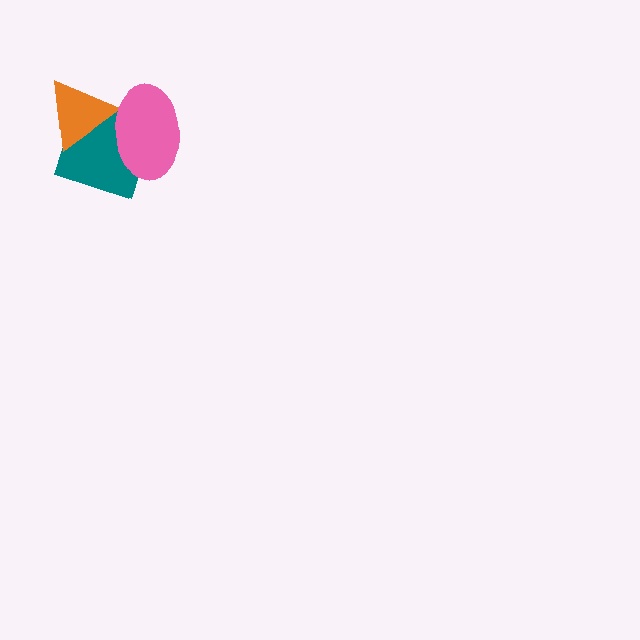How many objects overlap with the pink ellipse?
2 objects overlap with the pink ellipse.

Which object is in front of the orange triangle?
The pink ellipse is in front of the orange triangle.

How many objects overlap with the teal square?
2 objects overlap with the teal square.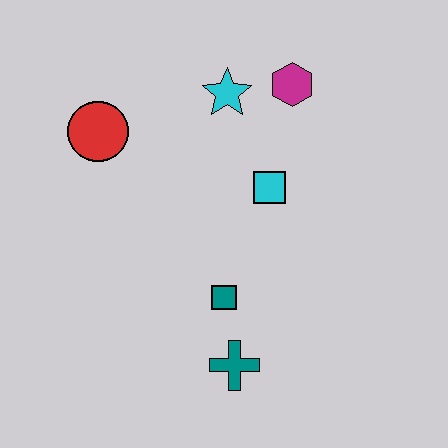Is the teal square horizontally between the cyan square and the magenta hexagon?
No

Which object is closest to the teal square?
The teal cross is closest to the teal square.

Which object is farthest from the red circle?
The teal cross is farthest from the red circle.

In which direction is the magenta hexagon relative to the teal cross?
The magenta hexagon is above the teal cross.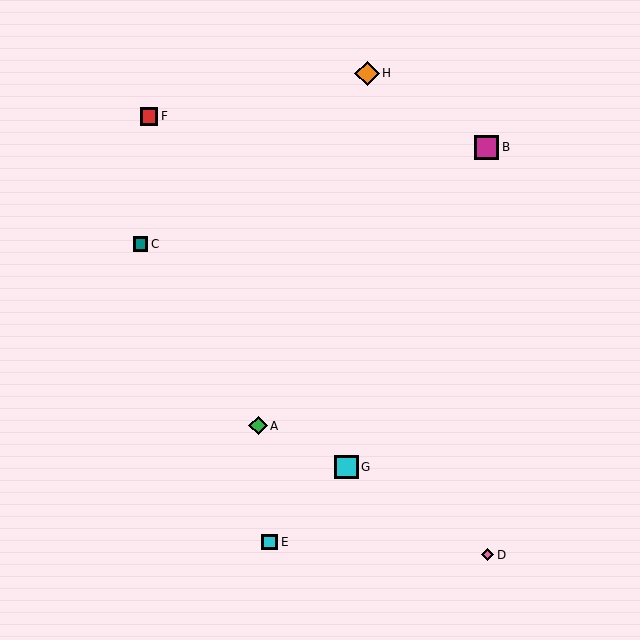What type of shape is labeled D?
Shape D is a pink diamond.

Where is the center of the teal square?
The center of the teal square is at (141, 244).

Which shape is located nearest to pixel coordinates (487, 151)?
The magenta square (labeled B) at (487, 147) is nearest to that location.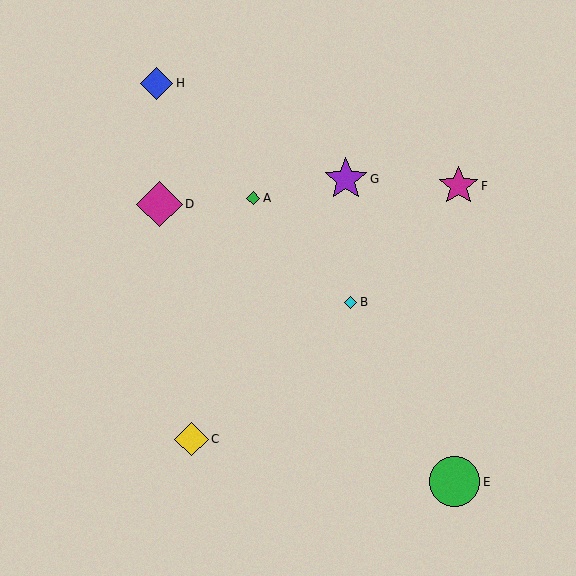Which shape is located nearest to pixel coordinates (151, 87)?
The blue diamond (labeled H) at (156, 83) is nearest to that location.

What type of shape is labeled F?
Shape F is a magenta star.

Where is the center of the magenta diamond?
The center of the magenta diamond is at (160, 204).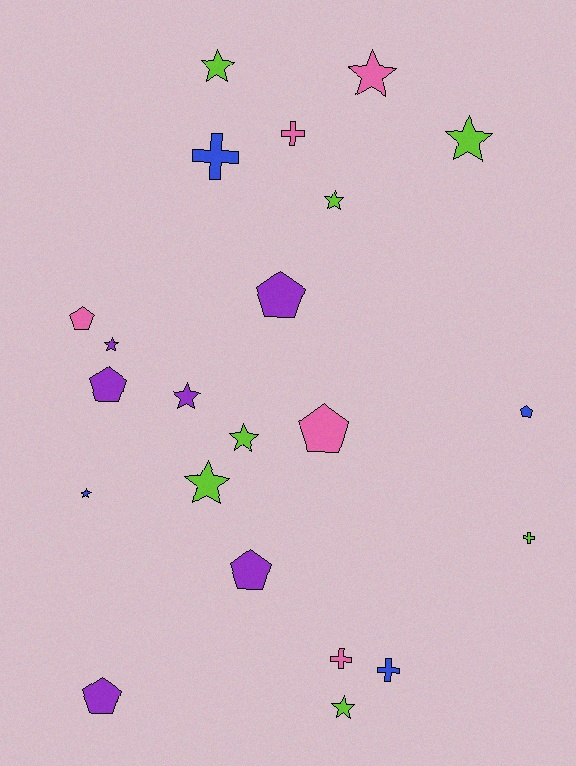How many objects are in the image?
There are 22 objects.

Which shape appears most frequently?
Star, with 10 objects.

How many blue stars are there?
There is 1 blue star.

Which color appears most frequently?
Lime, with 7 objects.